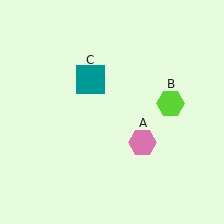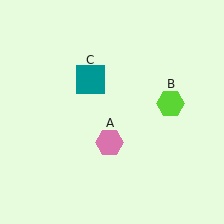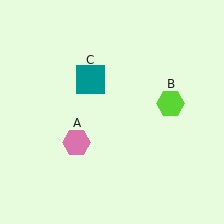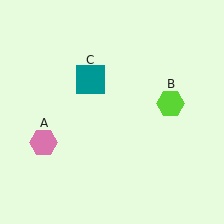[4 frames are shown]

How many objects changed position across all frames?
1 object changed position: pink hexagon (object A).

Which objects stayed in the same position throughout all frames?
Lime hexagon (object B) and teal square (object C) remained stationary.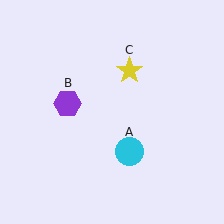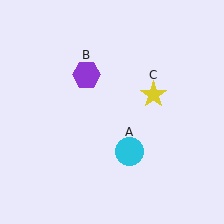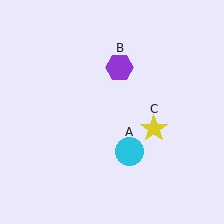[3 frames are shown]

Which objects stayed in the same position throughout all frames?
Cyan circle (object A) remained stationary.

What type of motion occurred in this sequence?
The purple hexagon (object B), yellow star (object C) rotated clockwise around the center of the scene.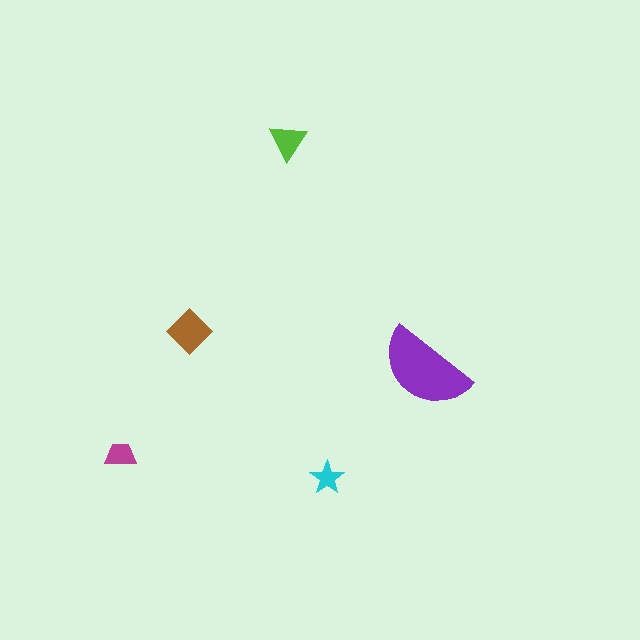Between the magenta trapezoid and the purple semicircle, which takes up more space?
The purple semicircle.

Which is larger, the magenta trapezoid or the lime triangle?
The lime triangle.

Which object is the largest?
The purple semicircle.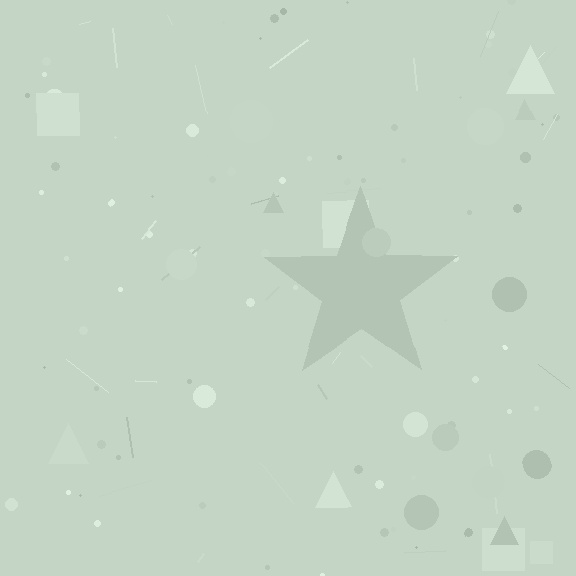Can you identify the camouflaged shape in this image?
The camouflaged shape is a star.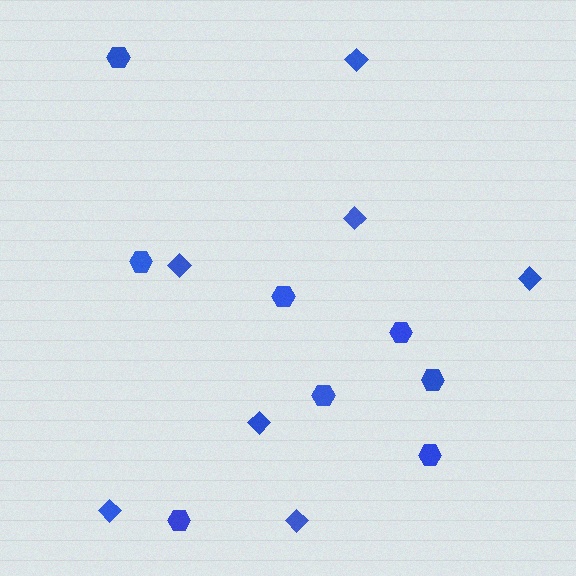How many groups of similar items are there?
There are 2 groups: one group of diamonds (7) and one group of hexagons (8).